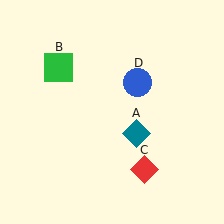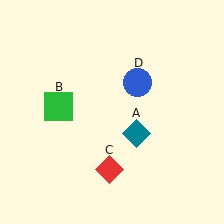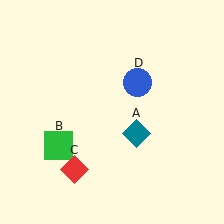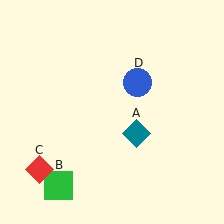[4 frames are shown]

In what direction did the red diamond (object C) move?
The red diamond (object C) moved left.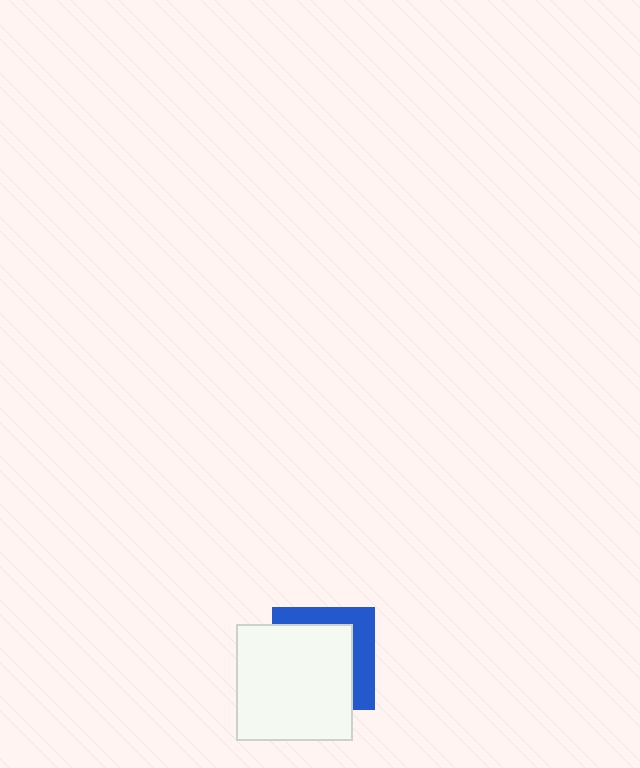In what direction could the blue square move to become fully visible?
The blue square could move toward the upper-right. That would shift it out from behind the white square entirely.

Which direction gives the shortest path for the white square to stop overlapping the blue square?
Moving toward the lower-left gives the shortest separation.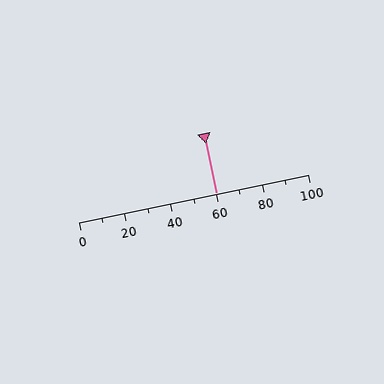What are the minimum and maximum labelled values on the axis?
The axis runs from 0 to 100.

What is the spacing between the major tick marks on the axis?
The major ticks are spaced 20 apart.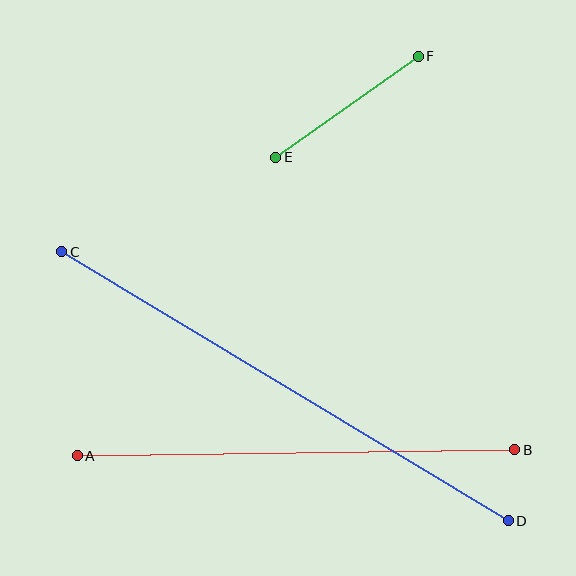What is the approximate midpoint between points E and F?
The midpoint is at approximately (347, 107) pixels.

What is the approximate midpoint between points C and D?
The midpoint is at approximately (285, 386) pixels.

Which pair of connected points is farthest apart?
Points C and D are farthest apart.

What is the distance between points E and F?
The distance is approximately 175 pixels.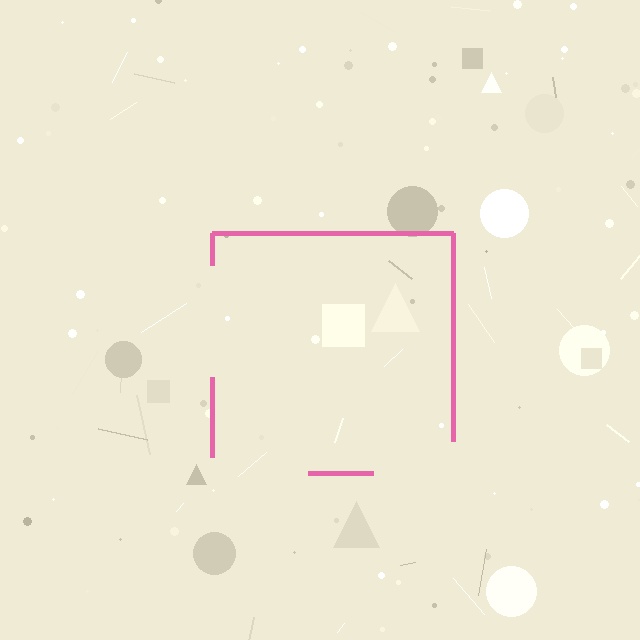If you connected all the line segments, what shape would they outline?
They would outline a square.